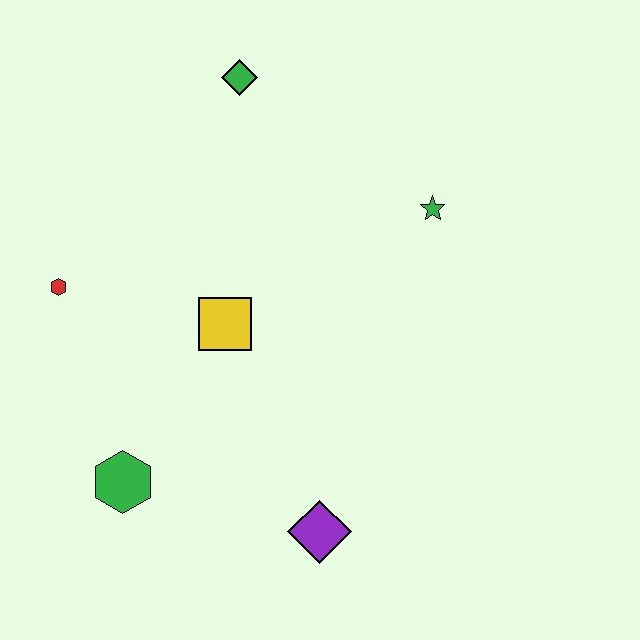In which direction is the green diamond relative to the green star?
The green diamond is to the left of the green star.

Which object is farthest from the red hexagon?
The green star is farthest from the red hexagon.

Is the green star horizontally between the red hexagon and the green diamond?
No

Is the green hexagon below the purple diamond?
No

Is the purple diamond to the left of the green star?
Yes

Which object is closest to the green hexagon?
The yellow square is closest to the green hexagon.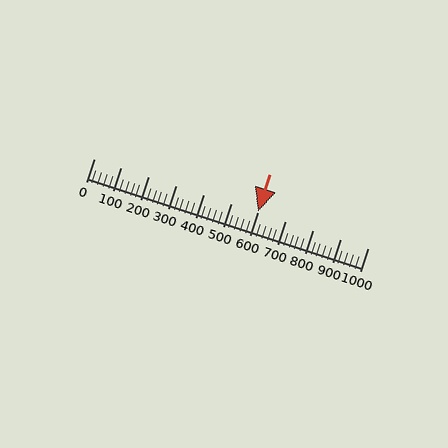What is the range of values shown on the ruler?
The ruler shows values from 0 to 1000.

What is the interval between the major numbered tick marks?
The major tick marks are spaced 100 units apart.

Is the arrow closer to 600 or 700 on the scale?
The arrow is closer to 600.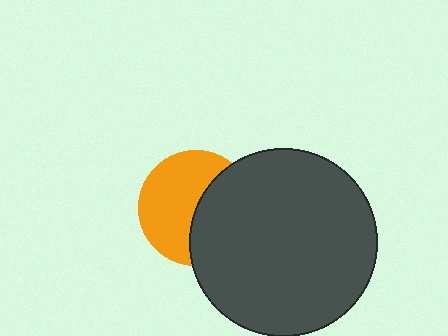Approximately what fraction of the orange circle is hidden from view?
Roughly 44% of the orange circle is hidden behind the dark gray circle.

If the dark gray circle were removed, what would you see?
You would see the complete orange circle.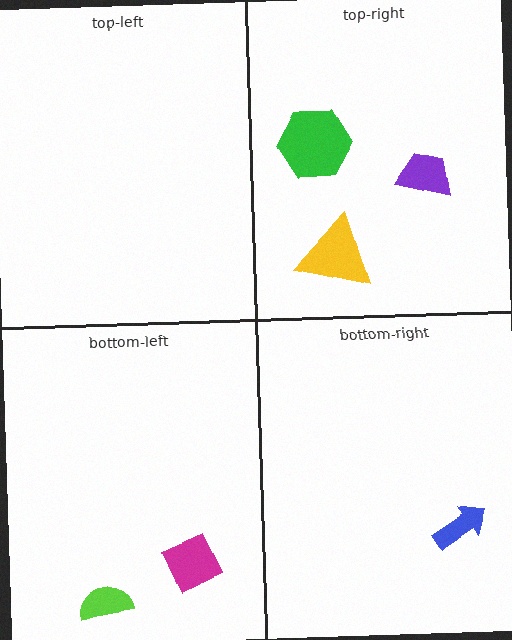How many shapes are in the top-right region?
3.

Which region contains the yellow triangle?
The top-right region.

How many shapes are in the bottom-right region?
1.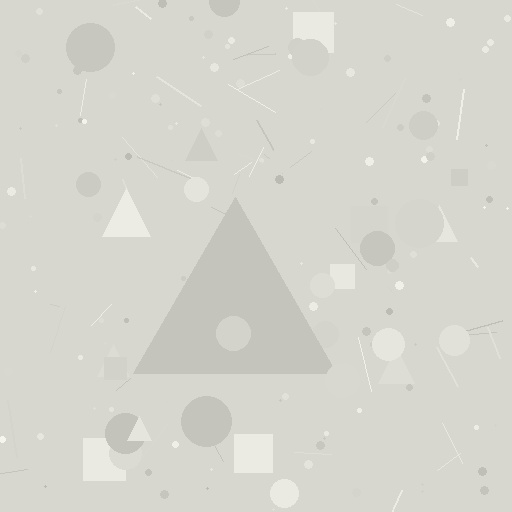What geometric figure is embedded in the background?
A triangle is embedded in the background.